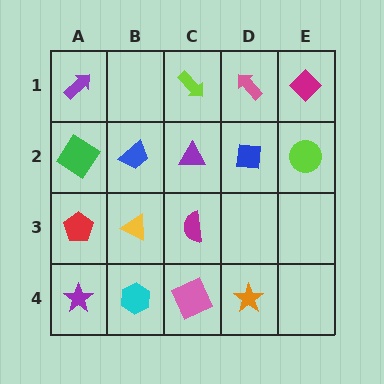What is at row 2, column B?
A blue trapezoid.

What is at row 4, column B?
A cyan hexagon.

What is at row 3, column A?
A red pentagon.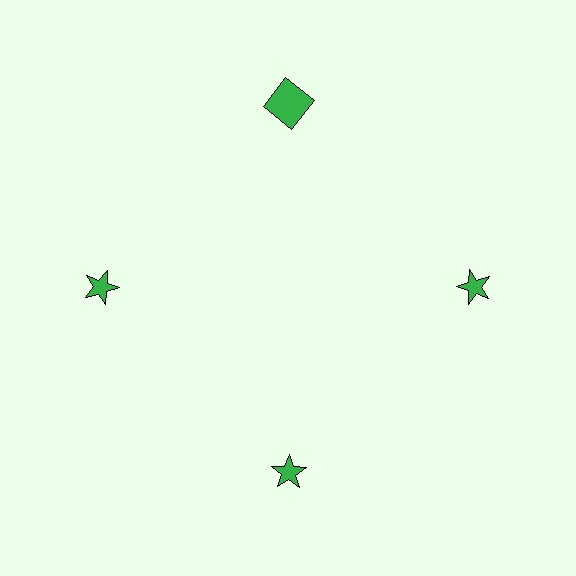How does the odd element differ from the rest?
It has a different shape: square instead of star.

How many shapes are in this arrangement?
There are 4 shapes arranged in a ring pattern.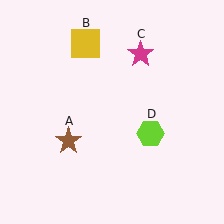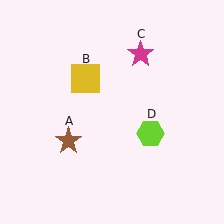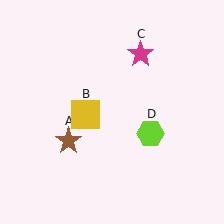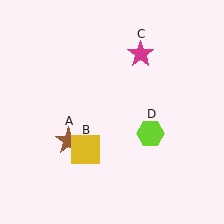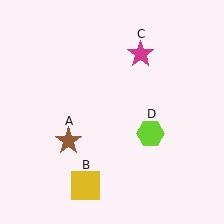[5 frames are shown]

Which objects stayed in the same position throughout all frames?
Brown star (object A) and magenta star (object C) and lime hexagon (object D) remained stationary.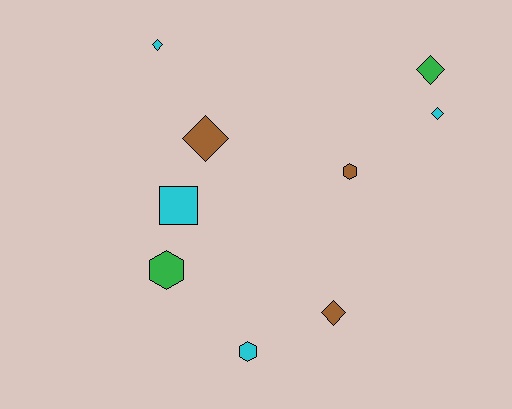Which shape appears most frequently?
Diamond, with 5 objects.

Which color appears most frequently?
Cyan, with 4 objects.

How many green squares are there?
There are no green squares.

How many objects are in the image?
There are 9 objects.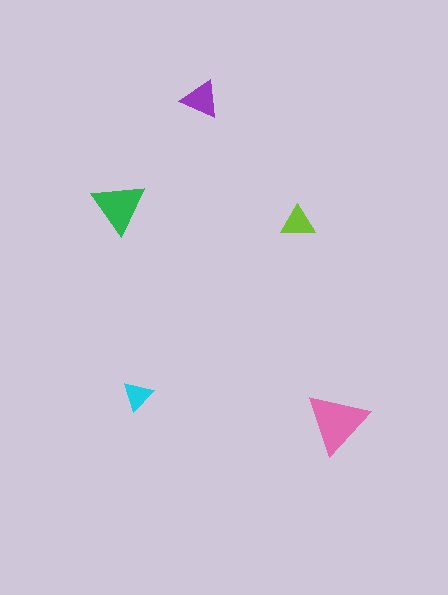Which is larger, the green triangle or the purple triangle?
The green one.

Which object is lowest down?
The pink triangle is bottommost.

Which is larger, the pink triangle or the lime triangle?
The pink one.